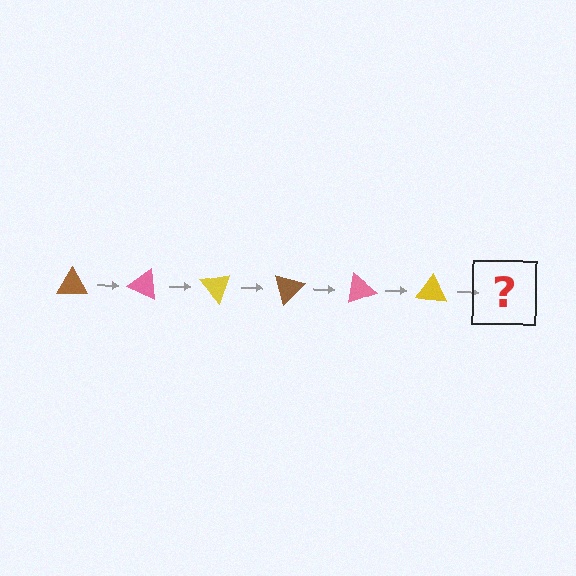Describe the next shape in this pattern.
It should be a brown triangle, rotated 150 degrees from the start.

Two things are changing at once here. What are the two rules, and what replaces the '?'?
The two rules are that it rotates 25 degrees each step and the color cycles through brown, pink, and yellow. The '?' should be a brown triangle, rotated 150 degrees from the start.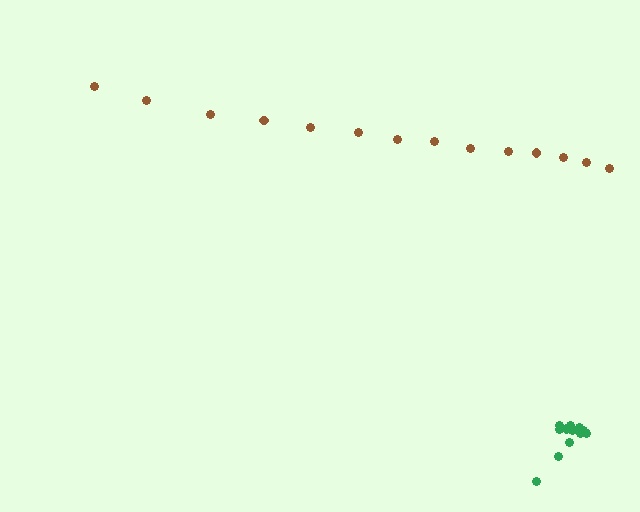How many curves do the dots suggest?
There are 2 distinct paths.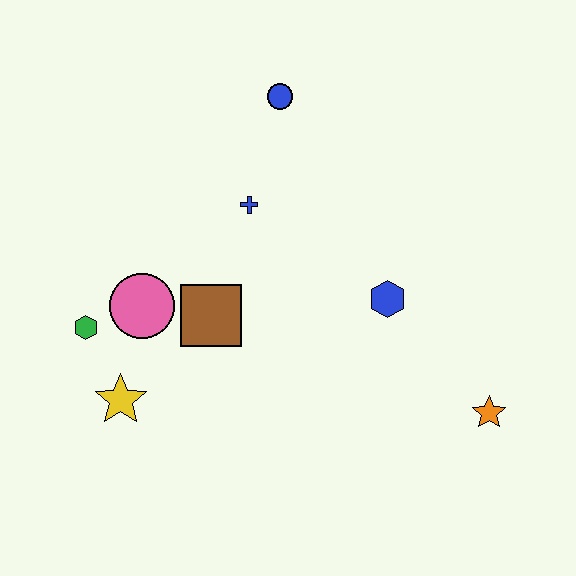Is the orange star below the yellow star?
Yes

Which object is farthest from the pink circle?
The orange star is farthest from the pink circle.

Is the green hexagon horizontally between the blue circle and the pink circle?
No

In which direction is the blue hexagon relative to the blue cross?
The blue hexagon is to the right of the blue cross.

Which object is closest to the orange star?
The blue hexagon is closest to the orange star.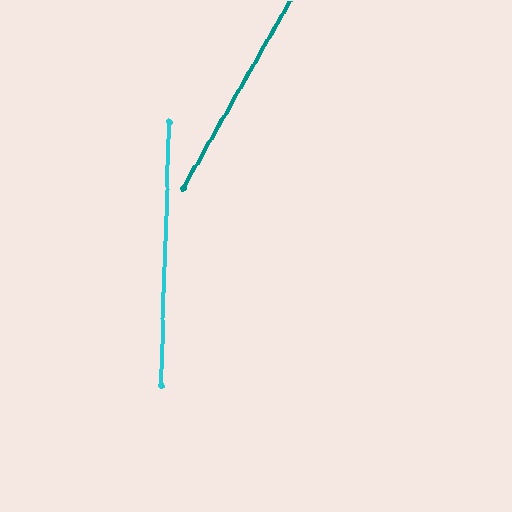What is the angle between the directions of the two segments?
Approximately 28 degrees.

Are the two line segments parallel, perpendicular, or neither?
Neither parallel nor perpendicular — they differ by about 28°.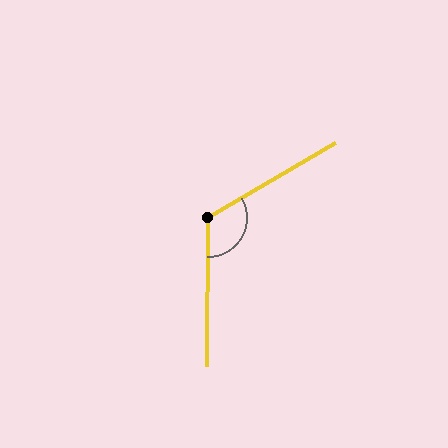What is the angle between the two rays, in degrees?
Approximately 121 degrees.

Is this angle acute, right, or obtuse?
It is obtuse.